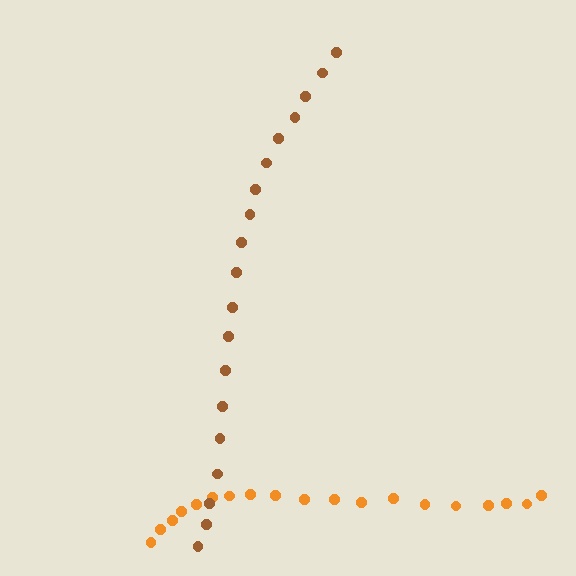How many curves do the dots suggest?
There are 2 distinct paths.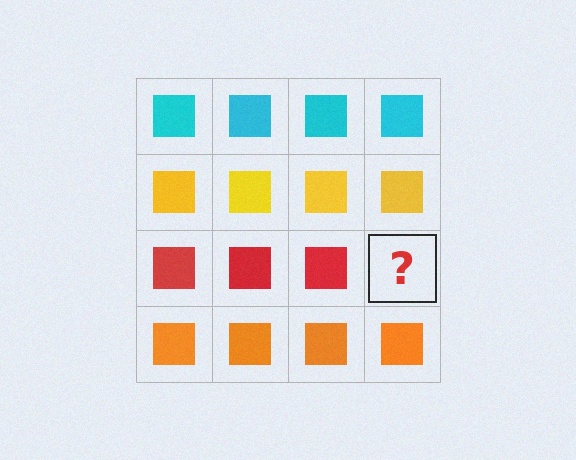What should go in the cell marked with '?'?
The missing cell should contain a red square.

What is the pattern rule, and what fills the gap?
The rule is that each row has a consistent color. The gap should be filled with a red square.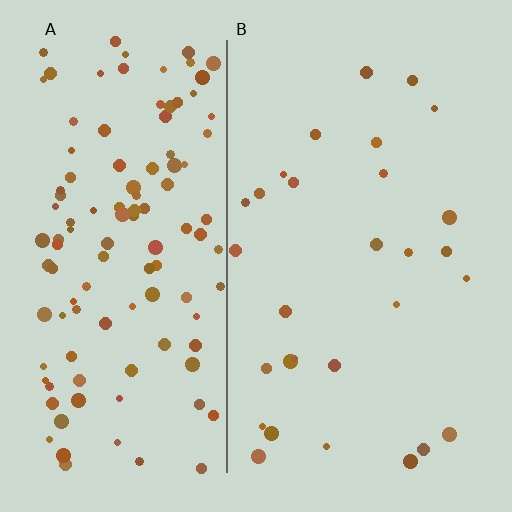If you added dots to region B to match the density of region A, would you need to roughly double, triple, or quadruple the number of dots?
Approximately quadruple.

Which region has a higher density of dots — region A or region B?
A (the left).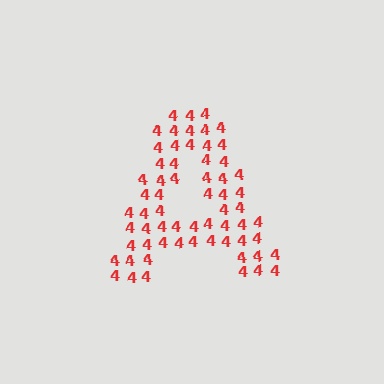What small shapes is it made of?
It is made of small digit 4's.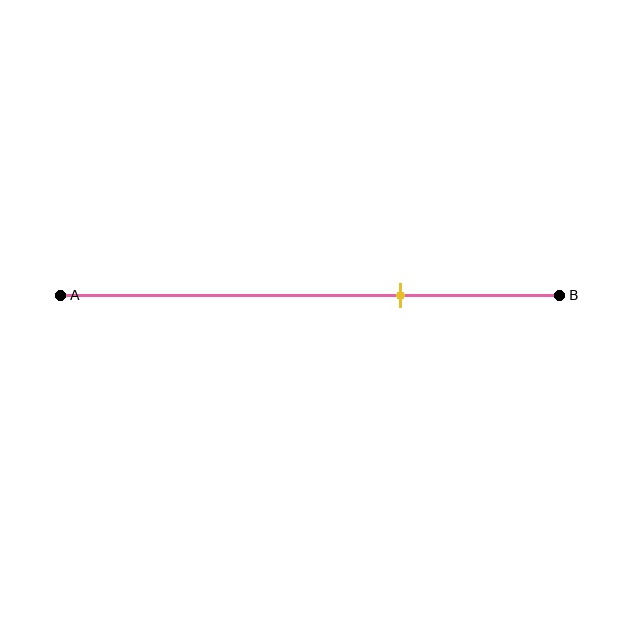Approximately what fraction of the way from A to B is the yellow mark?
The yellow mark is approximately 70% of the way from A to B.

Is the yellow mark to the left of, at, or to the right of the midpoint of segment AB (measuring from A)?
The yellow mark is to the right of the midpoint of segment AB.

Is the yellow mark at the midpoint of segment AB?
No, the mark is at about 70% from A, not at the 50% midpoint.